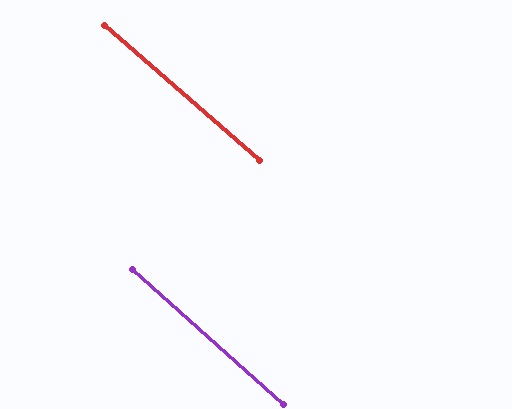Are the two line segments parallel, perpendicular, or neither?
Parallel — their directions differ by only 0.5°.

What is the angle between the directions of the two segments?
Approximately 0 degrees.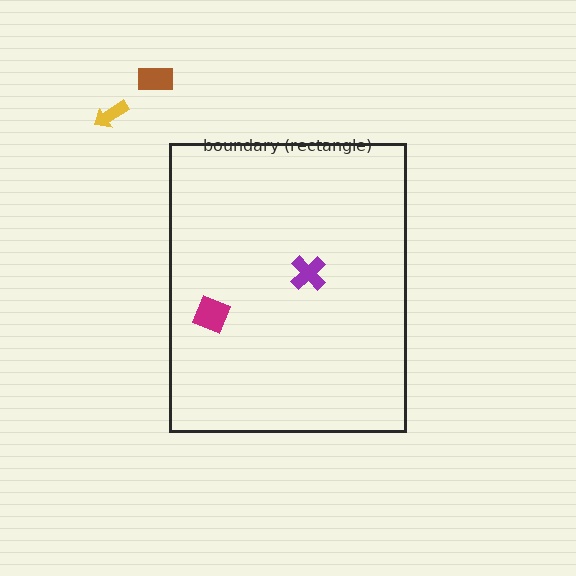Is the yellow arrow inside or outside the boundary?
Outside.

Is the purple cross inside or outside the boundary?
Inside.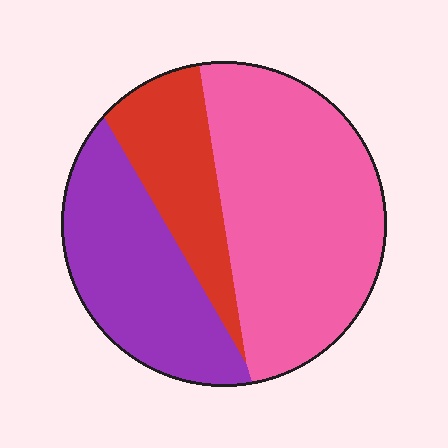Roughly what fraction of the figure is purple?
Purple covers about 30% of the figure.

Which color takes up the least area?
Red, at roughly 20%.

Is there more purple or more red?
Purple.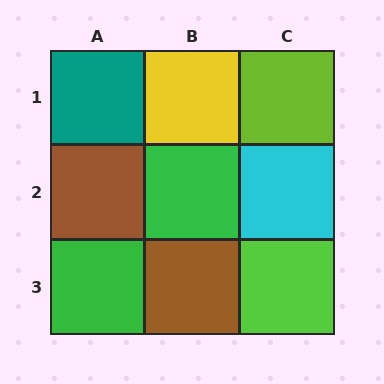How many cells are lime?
2 cells are lime.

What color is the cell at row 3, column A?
Green.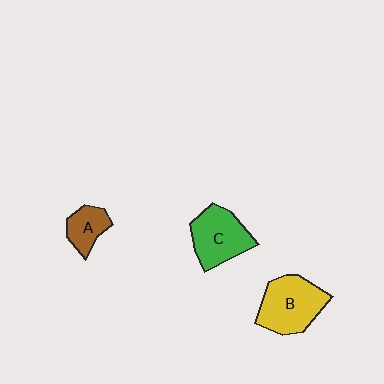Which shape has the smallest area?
Shape A (brown).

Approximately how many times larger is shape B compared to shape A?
Approximately 2.0 times.